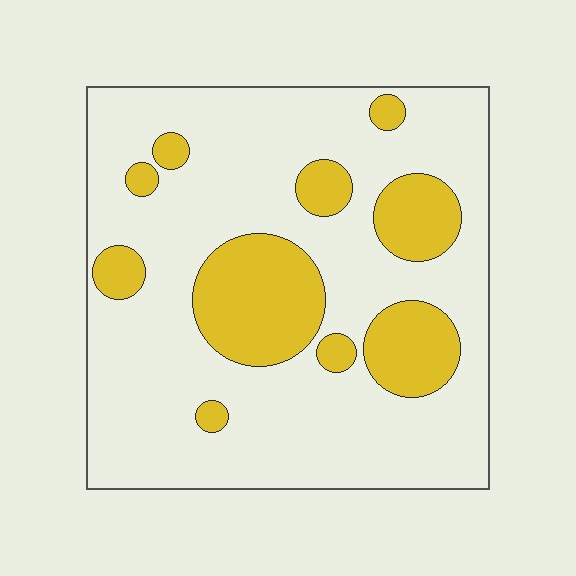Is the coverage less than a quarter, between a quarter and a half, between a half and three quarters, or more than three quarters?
Less than a quarter.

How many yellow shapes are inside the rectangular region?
10.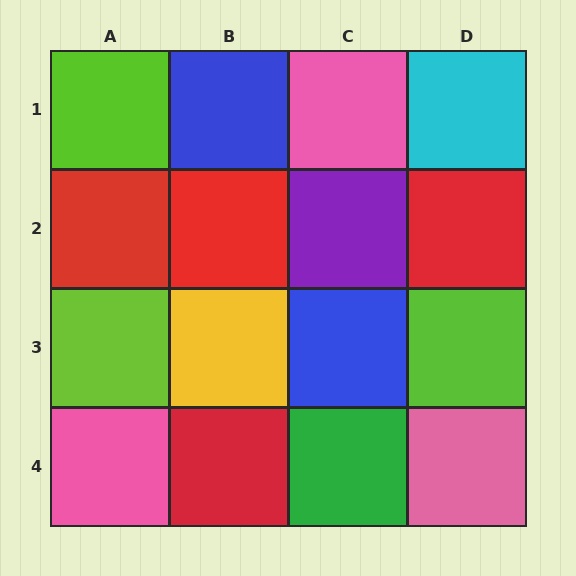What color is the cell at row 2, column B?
Red.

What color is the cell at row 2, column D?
Red.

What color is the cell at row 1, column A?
Lime.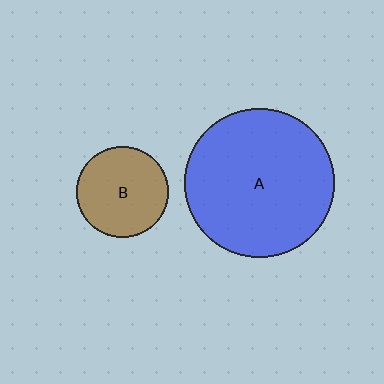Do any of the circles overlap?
No, none of the circles overlap.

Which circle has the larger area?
Circle A (blue).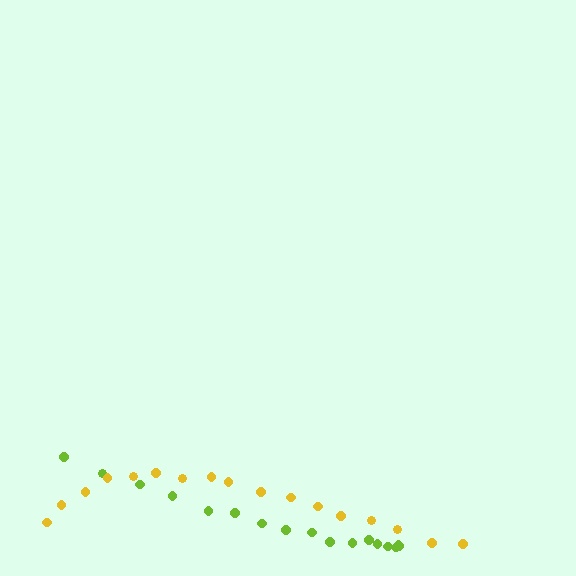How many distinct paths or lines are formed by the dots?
There are 2 distinct paths.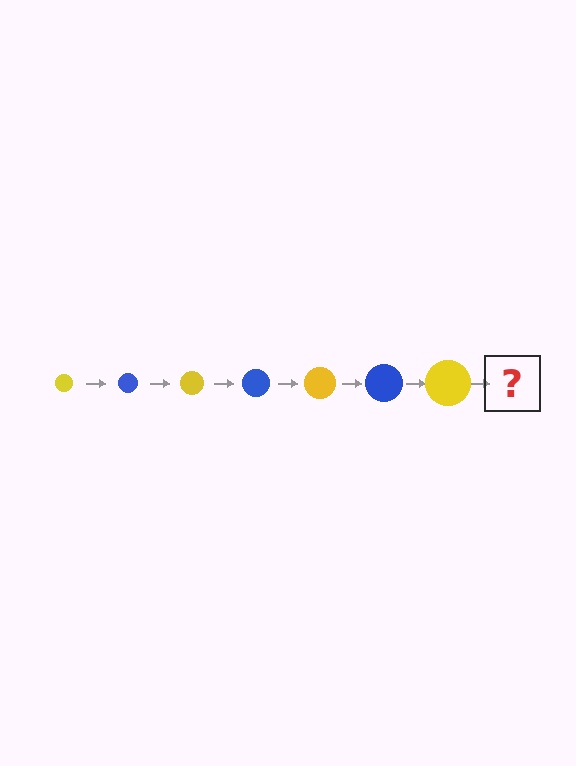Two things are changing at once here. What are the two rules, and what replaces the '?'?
The two rules are that the circle grows larger each step and the color cycles through yellow and blue. The '?' should be a blue circle, larger than the previous one.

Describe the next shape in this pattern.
It should be a blue circle, larger than the previous one.